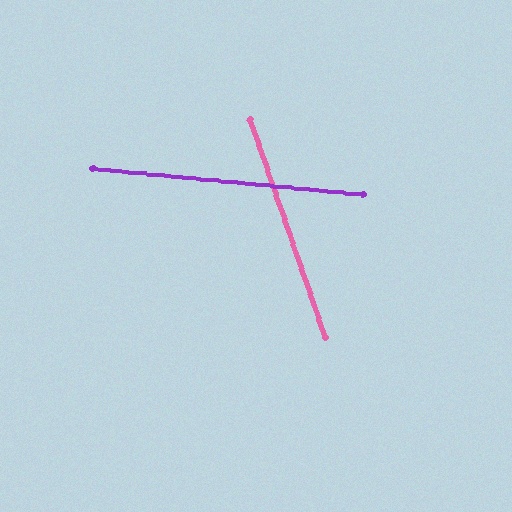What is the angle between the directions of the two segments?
Approximately 66 degrees.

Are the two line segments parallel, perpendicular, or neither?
Neither parallel nor perpendicular — they differ by about 66°.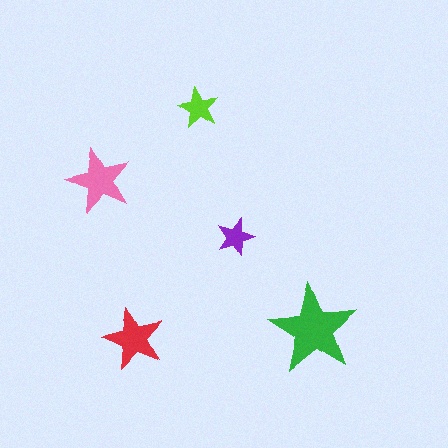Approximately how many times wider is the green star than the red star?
About 1.5 times wider.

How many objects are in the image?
There are 5 objects in the image.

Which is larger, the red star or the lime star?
The red one.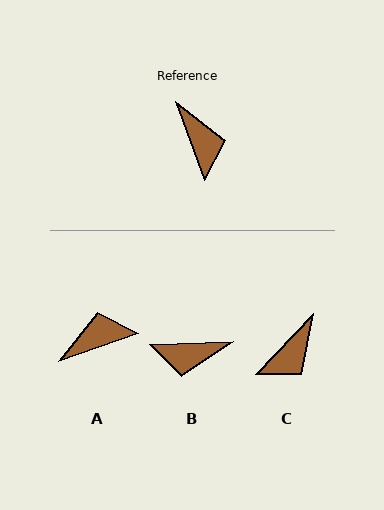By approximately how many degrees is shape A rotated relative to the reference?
Approximately 89 degrees counter-clockwise.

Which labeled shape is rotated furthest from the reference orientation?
B, about 108 degrees away.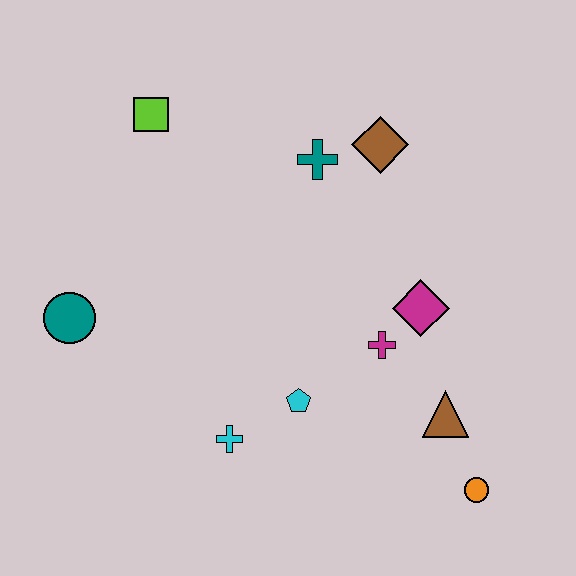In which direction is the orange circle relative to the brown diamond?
The orange circle is below the brown diamond.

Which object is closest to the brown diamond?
The teal cross is closest to the brown diamond.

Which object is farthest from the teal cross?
The orange circle is farthest from the teal cross.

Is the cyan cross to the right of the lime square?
Yes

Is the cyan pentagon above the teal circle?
No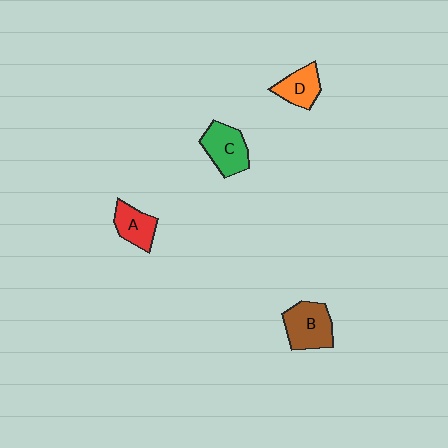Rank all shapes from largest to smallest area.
From largest to smallest: B (brown), C (green), D (orange), A (red).